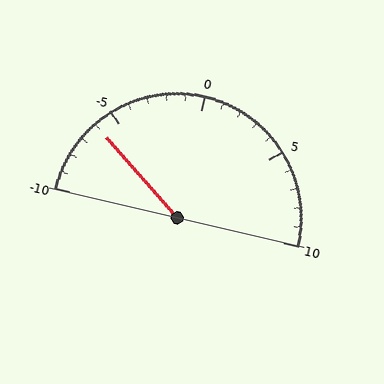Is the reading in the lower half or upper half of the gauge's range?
The reading is in the lower half of the range (-10 to 10).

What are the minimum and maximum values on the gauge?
The gauge ranges from -10 to 10.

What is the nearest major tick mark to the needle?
The nearest major tick mark is -5.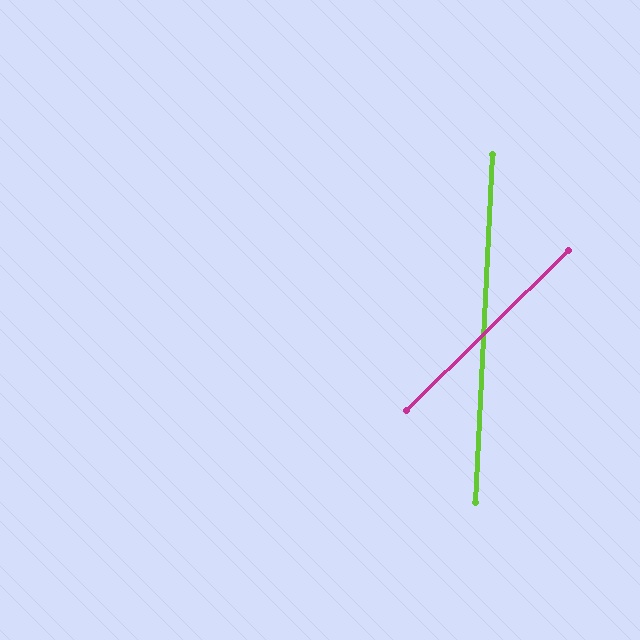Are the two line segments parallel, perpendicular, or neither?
Neither parallel nor perpendicular — they differ by about 42°.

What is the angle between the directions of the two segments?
Approximately 42 degrees.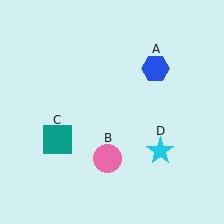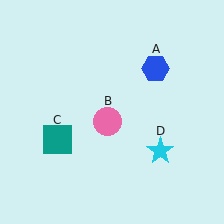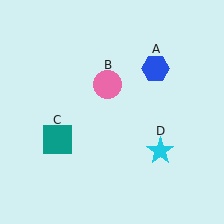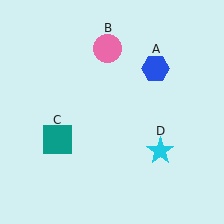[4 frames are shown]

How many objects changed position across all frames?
1 object changed position: pink circle (object B).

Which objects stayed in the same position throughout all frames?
Blue hexagon (object A) and teal square (object C) and cyan star (object D) remained stationary.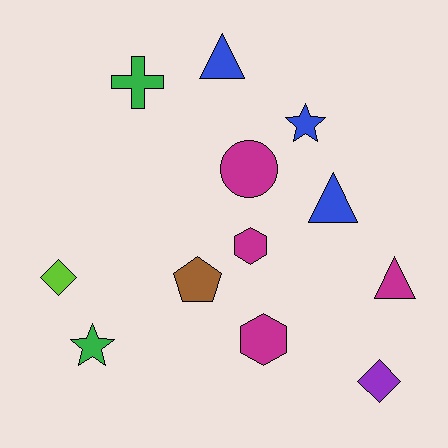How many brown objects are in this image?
There is 1 brown object.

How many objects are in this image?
There are 12 objects.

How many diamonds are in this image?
There are 2 diamonds.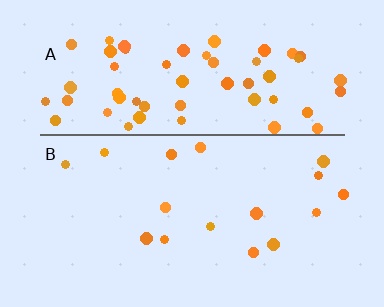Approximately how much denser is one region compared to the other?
Approximately 3.8× — region A over region B.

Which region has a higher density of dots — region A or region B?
A (the top).